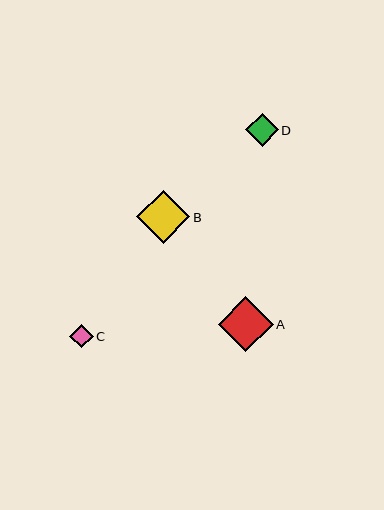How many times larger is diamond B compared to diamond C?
Diamond B is approximately 2.3 times the size of diamond C.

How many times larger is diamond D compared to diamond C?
Diamond D is approximately 1.4 times the size of diamond C.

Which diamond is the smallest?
Diamond C is the smallest with a size of approximately 23 pixels.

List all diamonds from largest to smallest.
From largest to smallest: A, B, D, C.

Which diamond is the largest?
Diamond A is the largest with a size of approximately 54 pixels.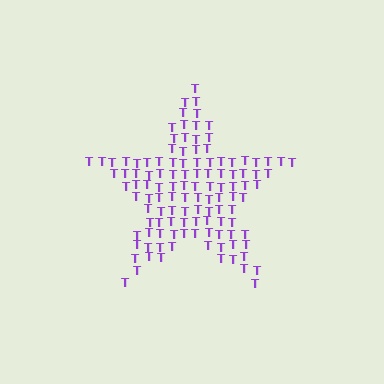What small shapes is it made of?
It is made of small letter T's.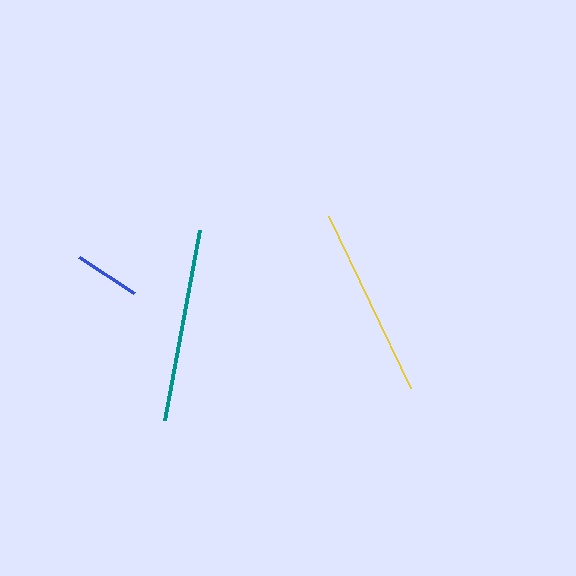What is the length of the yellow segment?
The yellow segment is approximately 191 pixels long.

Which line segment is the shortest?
The blue line is the shortest at approximately 65 pixels.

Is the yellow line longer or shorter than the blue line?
The yellow line is longer than the blue line.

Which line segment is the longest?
The teal line is the longest at approximately 194 pixels.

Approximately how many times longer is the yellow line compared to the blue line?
The yellow line is approximately 2.9 times the length of the blue line.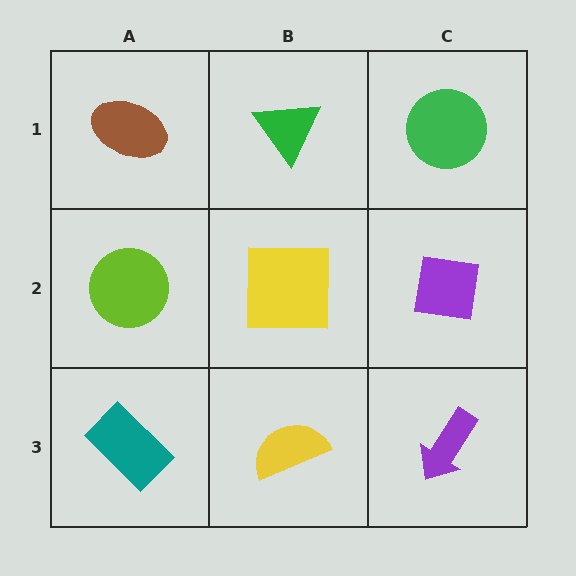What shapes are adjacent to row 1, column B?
A yellow square (row 2, column B), a brown ellipse (row 1, column A), a green circle (row 1, column C).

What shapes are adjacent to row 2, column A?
A brown ellipse (row 1, column A), a teal rectangle (row 3, column A), a yellow square (row 2, column B).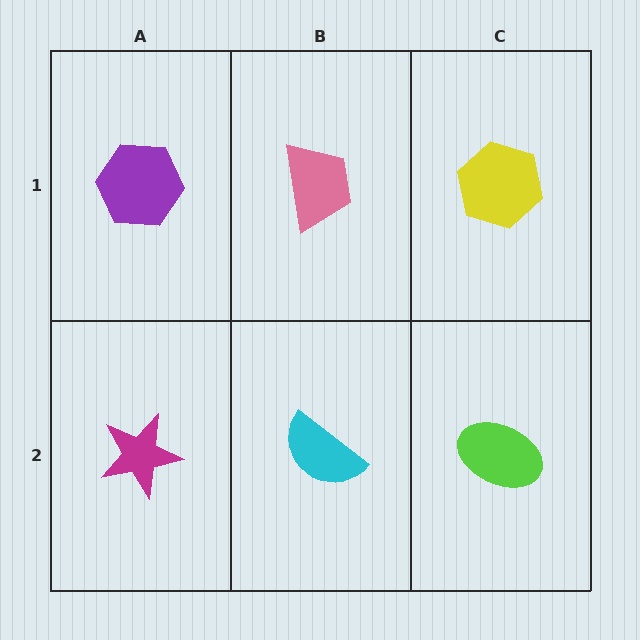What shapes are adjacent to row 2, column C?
A yellow hexagon (row 1, column C), a cyan semicircle (row 2, column B).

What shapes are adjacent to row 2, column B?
A pink trapezoid (row 1, column B), a magenta star (row 2, column A), a lime ellipse (row 2, column C).